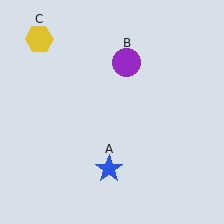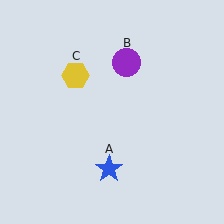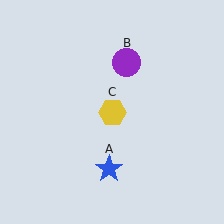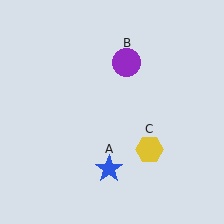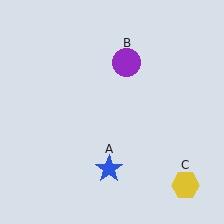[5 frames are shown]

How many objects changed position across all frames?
1 object changed position: yellow hexagon (object C).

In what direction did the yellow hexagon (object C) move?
The yellow hexagon (object C) moved down and to the right.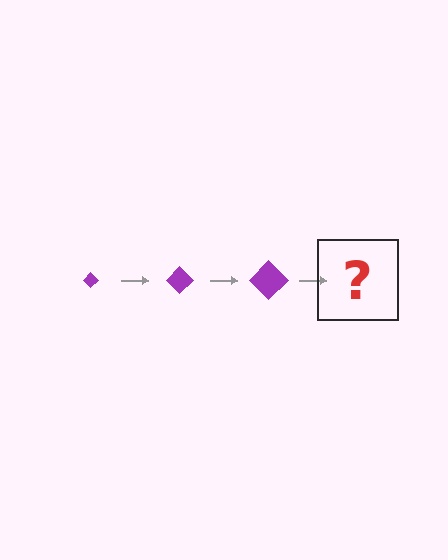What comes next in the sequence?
The next element should be a purple diamond, larger than the previous one.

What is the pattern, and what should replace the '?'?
The pattern is that the diamond gets progressively larger each step. The '?' should be a purple diamond, larger than the previous one.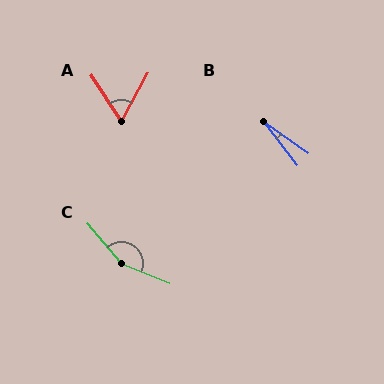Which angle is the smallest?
B, at approximately 17 degrees.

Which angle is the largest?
C, at approximately 151 degrees.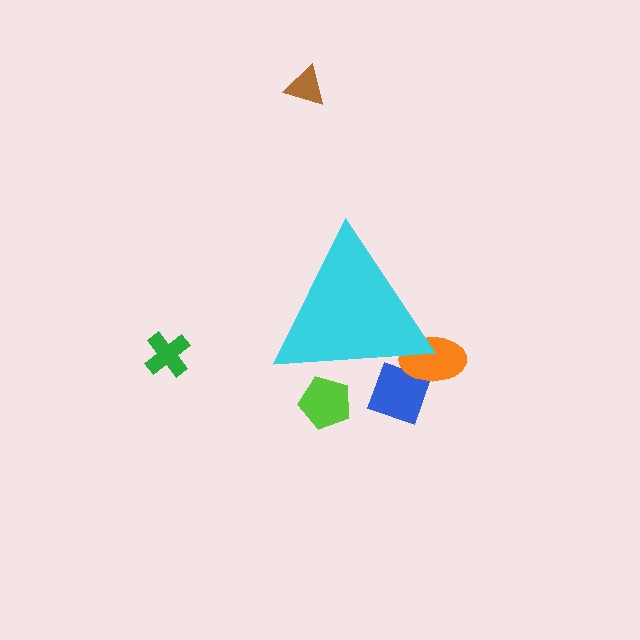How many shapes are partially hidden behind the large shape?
3 shapes are partially hidden.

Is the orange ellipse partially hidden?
Yes, the orange ellipse is partially hidden behind the cyan triangle.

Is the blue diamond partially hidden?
Yes, the blue diamond is partially hidden behind the cyan triangle.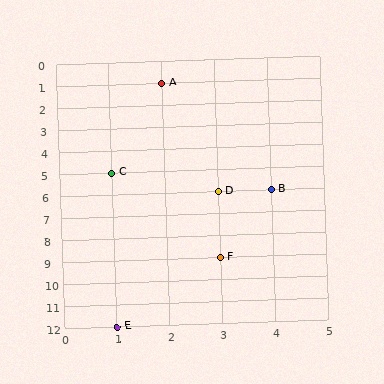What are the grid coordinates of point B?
Point B is at grid coordinates (4, 6).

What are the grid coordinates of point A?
Point A is at grid coordinates (2, 1).